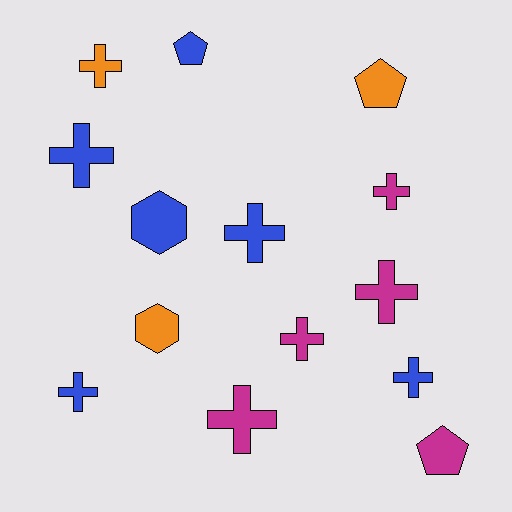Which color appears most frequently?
Blue, with 6 objects.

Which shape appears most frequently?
Cross, with 9 objects.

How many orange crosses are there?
There is 1 orange cross.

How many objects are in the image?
There are 14 objects.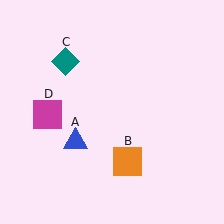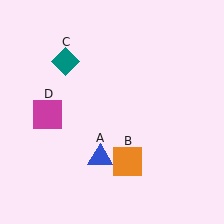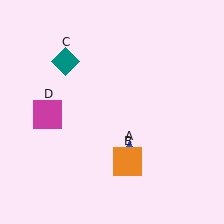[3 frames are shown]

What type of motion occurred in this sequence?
The blue triangle (object A) rotated counterclockwise around the center of the scene.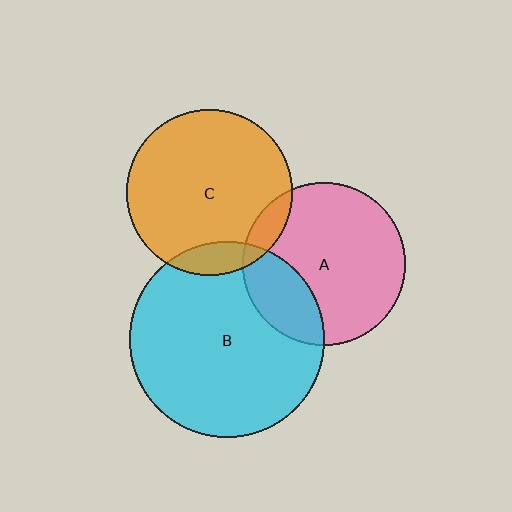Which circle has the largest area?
Circle B (cyan).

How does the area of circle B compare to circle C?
Approximately 1.4 times.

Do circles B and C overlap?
Yes.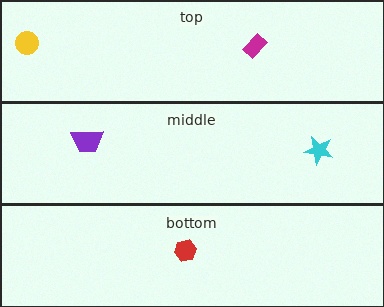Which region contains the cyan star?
The middle region.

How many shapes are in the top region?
2.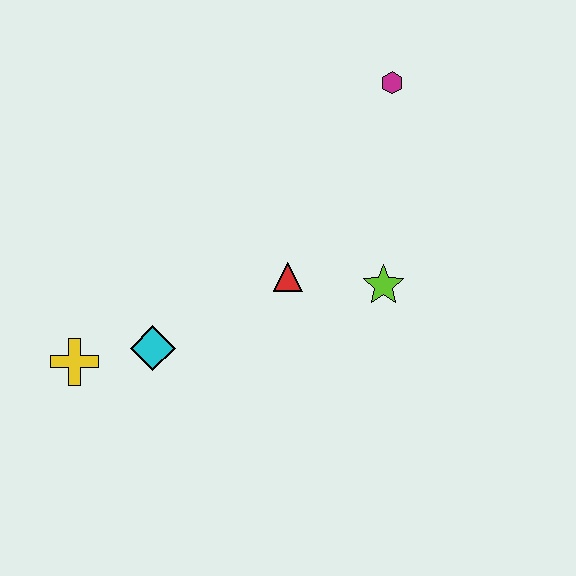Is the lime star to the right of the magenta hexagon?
No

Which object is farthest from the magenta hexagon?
The yellow cross is farthest from the magenta hexagon.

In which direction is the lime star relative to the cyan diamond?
The lime star is to the right of the cyan diamond.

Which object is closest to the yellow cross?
The cyan diamond is closest to the yellow cross.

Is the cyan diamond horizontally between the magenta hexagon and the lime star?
No